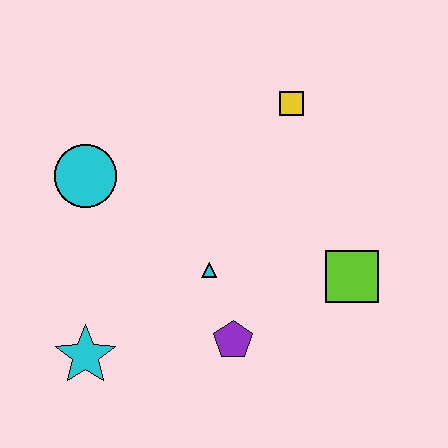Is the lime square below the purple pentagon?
No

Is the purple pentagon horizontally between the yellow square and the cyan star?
Yes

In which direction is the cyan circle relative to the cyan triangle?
The cyan circle is to the left of the cyan triangle.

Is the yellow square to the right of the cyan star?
Yes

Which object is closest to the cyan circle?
The cyan triangle is closest to the cyan circle.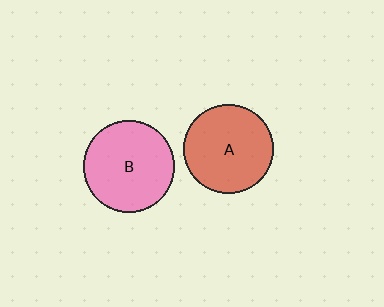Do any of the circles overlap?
No, none of the circles overlap.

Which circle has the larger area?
Circle B (pink).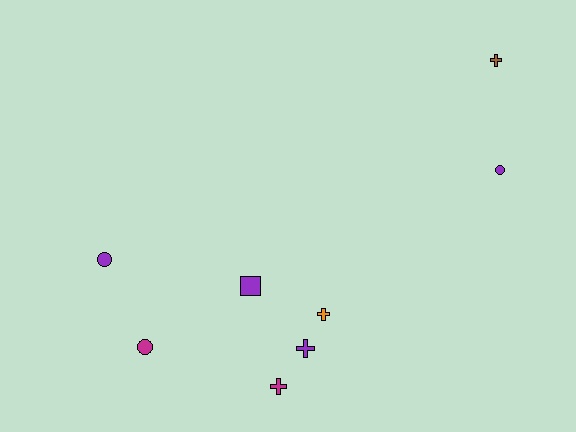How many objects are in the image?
There are 8 objects.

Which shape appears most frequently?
Cross, with 4 objects.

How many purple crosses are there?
There is 1 purple cross.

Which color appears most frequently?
Purple, with 4 objects.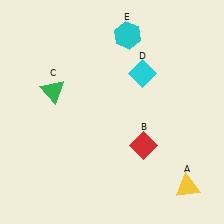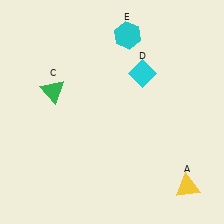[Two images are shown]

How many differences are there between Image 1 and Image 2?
There is 1 difference between the two images.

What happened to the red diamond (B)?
The red diamond (B) was removed in Image 2. It was in the bottom-right area of Image 1.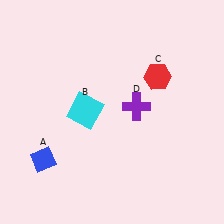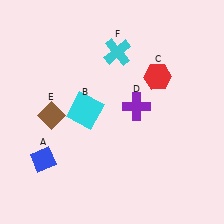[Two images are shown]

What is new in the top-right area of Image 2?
A cyan cross (F) was added in the top-right area of Image 2.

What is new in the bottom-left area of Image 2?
A brown diamond (E) was added in the bottom-left area of Image 2.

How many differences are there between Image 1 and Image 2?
There are 2 differences between the two images.